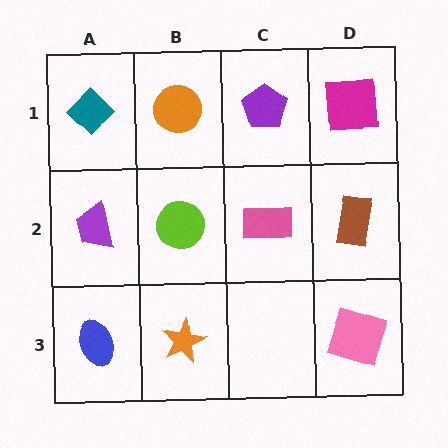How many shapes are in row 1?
4 shapes.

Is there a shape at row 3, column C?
No, that cell is empty.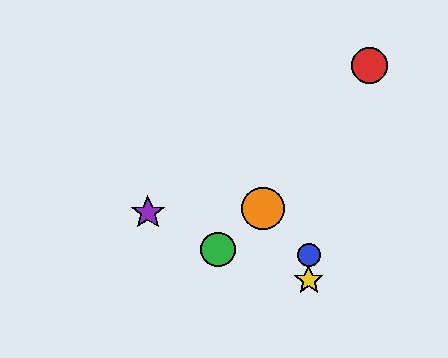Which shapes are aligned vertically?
The blue circle, the yellow star are aligned vertically.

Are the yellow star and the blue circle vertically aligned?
Yes, both are at x≈309.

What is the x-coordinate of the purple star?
The purple star is at x≈148.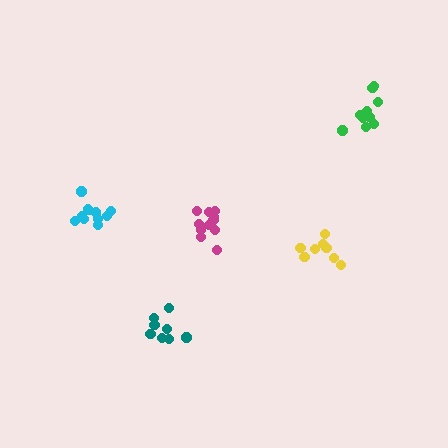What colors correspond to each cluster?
The clusters are colored: teal, magenta, cyan, green, yellow.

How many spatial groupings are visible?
There are 5 spatial groupings.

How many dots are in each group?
Group 1: 9 dots, Group 2: 11 dots, Group 3: 11 dots, Group 4: 10 dots, Group 5: 9 dots (50 total).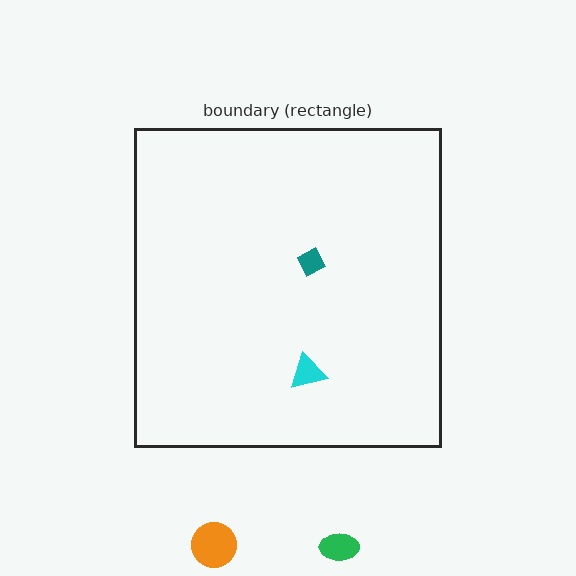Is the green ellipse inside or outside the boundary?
Outside.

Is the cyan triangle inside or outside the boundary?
Inside.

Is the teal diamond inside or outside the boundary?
Inside.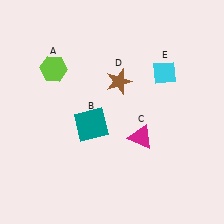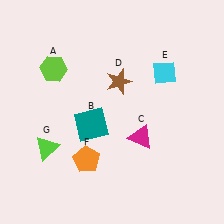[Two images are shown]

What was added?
An orange pentagon (F), a lime triangle (G) were added in Image 2.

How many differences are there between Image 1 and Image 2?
There are 2 differences between the two images.